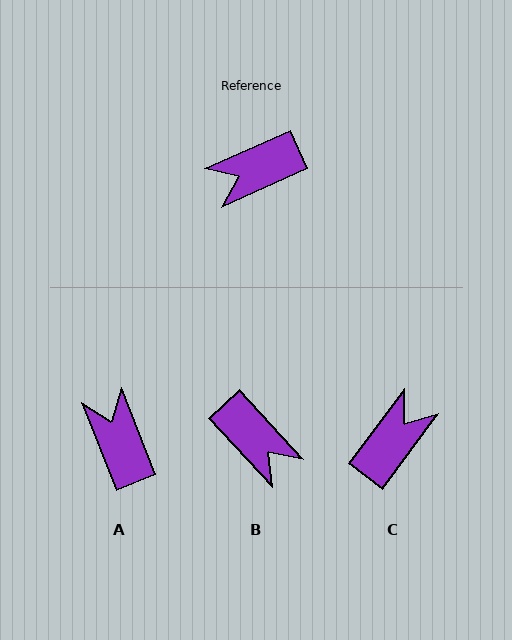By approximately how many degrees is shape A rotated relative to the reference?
Approximately 92 degrees clockwise.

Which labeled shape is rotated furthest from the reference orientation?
C, about 151 degrees away.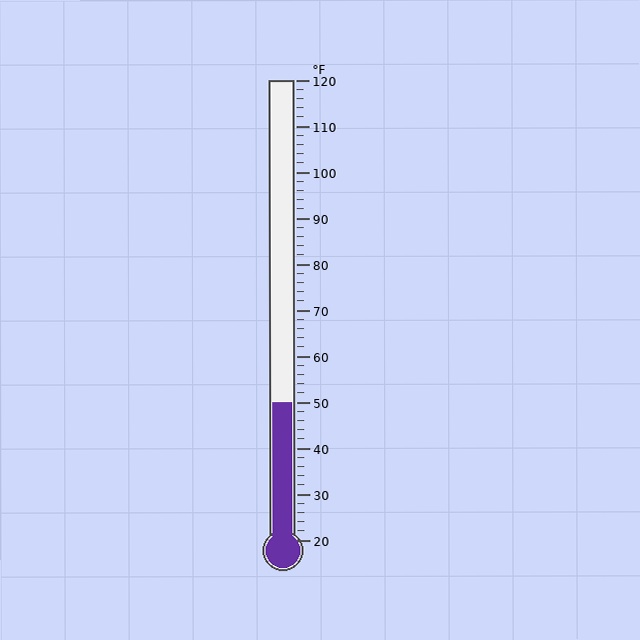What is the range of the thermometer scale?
The thermometer scale ranges from 20°F to 120°F.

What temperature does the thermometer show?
The thermometer shows approximately 50°F.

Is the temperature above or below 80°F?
The temperature is below 80°F.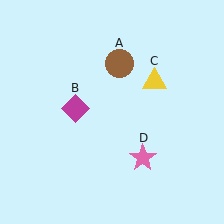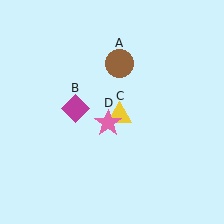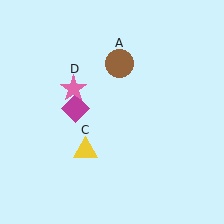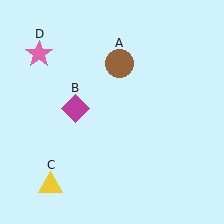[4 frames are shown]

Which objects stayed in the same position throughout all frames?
Brown circle (object A) and magenta diamond (object B) remained stationary.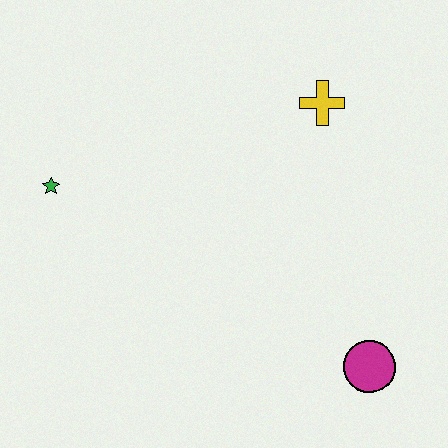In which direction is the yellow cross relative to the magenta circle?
The yellow cross is above the magenta circle.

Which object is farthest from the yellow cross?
The green star is farthest from the yellow cross.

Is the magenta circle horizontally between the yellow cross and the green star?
No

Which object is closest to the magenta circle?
The yellow cross is closest to the magenta circle.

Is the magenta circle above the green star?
No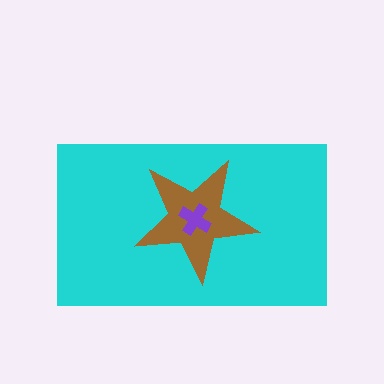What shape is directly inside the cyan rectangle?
The brown star.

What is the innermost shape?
The purple cross.